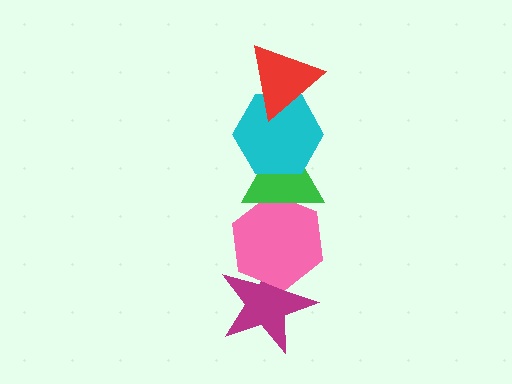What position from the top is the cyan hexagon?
The cyan hexagon is 2nd from the top.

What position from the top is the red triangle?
The red triangle is 1st from the top.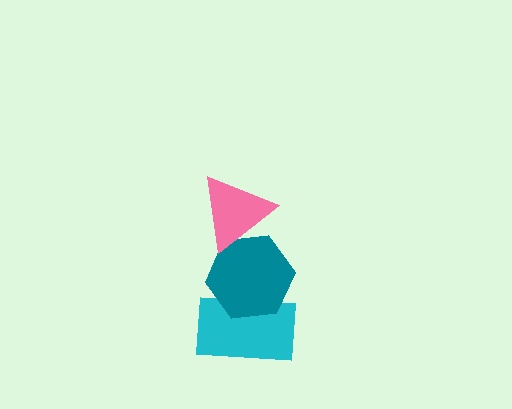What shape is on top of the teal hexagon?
The pink triangle is on top of the teal hexagon.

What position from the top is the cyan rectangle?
The cyan rectangle is 3rd from the top.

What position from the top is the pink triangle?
The pink triangle is 1st from the top.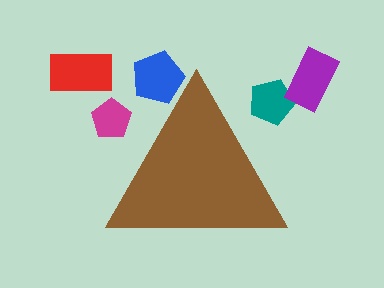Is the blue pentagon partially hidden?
Yes, the blue pentagon is partially hidden behind the brown triangle.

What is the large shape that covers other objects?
A brown triangle.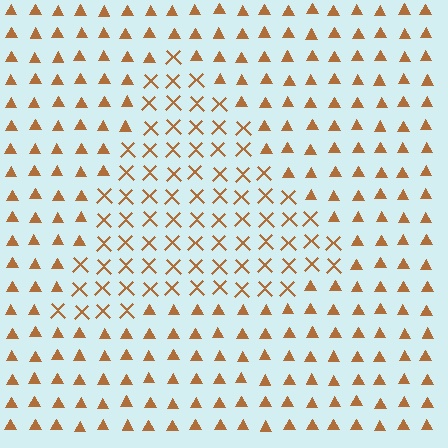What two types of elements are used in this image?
The image uses X marks inside the triangle region and triangles outside it.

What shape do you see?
I see a triangle.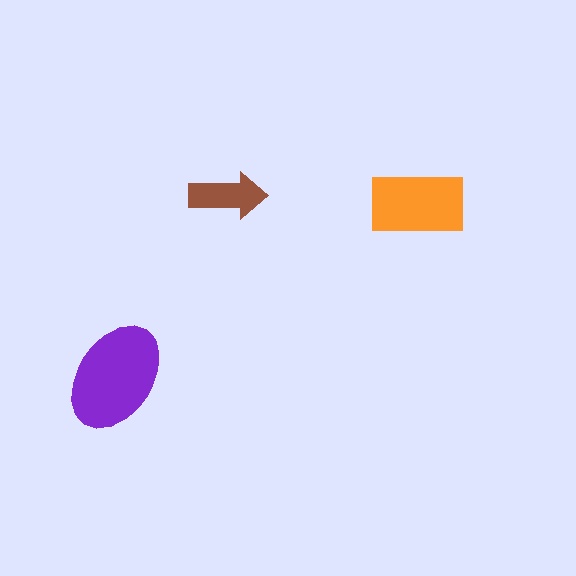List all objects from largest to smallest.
The purple ellipse, the orange rectangle, the brown arrow.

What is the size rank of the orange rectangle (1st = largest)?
2nd.